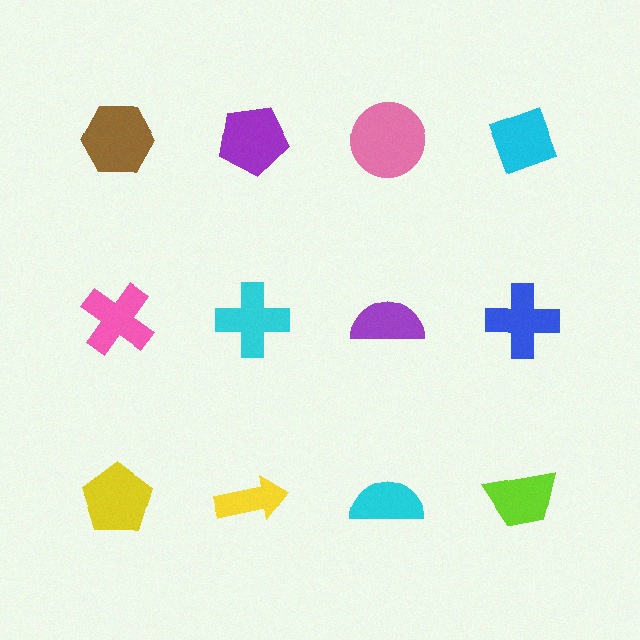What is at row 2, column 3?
A purple semicircle.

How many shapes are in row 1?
4 shapes.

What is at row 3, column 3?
A cyan semicircle.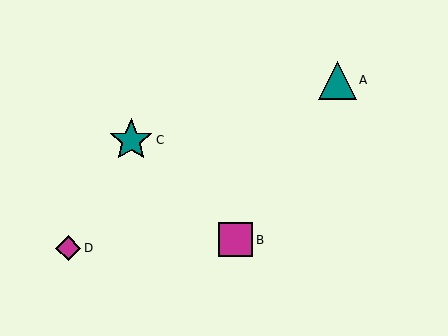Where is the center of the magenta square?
The center of the magenta square is at (236, 240).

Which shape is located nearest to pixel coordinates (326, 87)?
The teal triangle (labeled A) at (337, 80) is nearest to that location.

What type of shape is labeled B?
Shape B is a magenta square.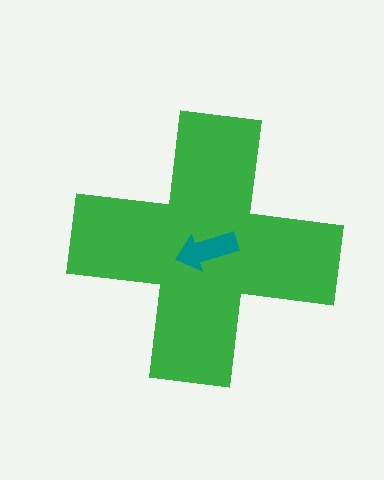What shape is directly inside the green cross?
The teal arrow.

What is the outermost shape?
The green cross.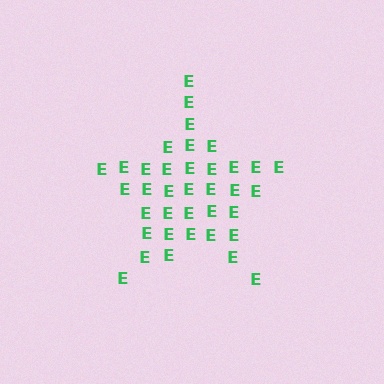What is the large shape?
The large shape is a star.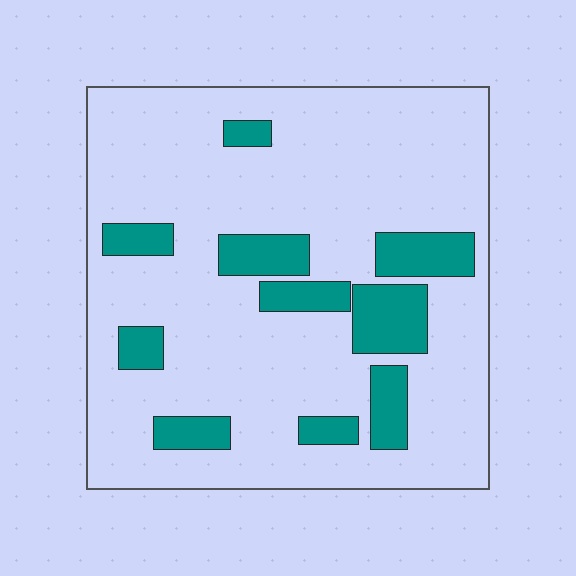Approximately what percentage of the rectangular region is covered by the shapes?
Approximately 20%.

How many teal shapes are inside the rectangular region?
10.